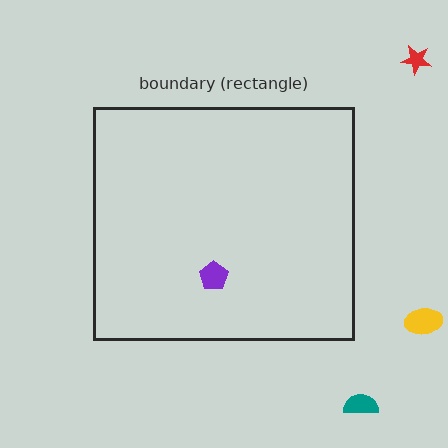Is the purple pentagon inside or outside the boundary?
Inside.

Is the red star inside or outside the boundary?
Outside.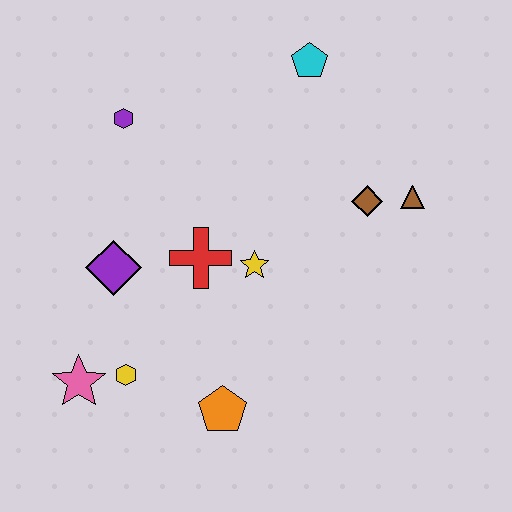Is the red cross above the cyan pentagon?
No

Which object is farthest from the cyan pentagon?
The pink star is farthest from the cyan pentagon.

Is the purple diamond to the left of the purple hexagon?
Yes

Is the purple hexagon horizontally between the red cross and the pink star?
Yes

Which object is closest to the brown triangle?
The brown diamond is closest to the brown triangle.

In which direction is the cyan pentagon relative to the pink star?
The cyan pentagon is above the pink star.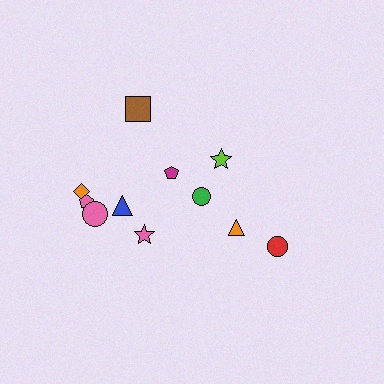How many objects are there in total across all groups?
There are 11 objects.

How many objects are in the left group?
There are 8 objects.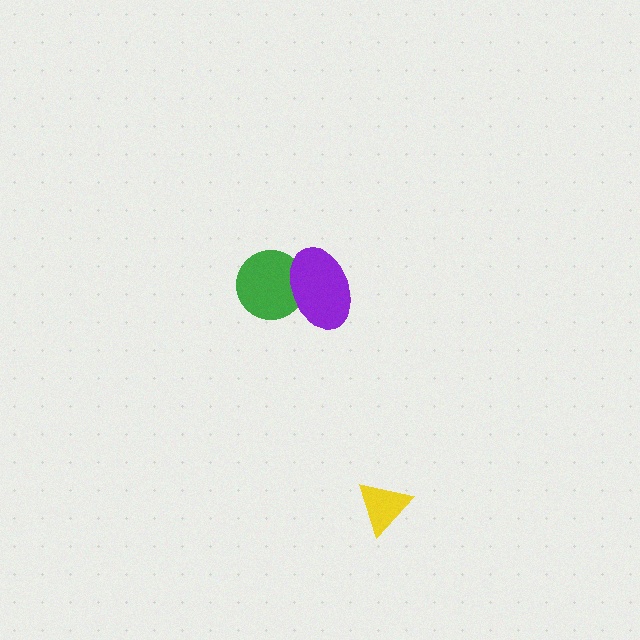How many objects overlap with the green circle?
1 object overlaps with the green circle.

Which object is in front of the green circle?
The purple ellipse is in front of the green circle.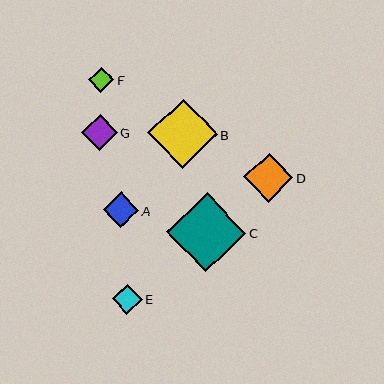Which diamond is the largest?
Diamond C is the largest with a size of approximately 79 pixels.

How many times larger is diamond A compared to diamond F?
Diamond A is approximately 1.4 times the size of diamond F.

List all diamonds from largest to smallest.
From largest to smallest: C, B, D, G, A, E, F.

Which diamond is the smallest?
Diamond F is the smallest with a size of approximately 25 pixels.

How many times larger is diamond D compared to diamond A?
Diamond D is approximately 1.4 times the size of diamond A.